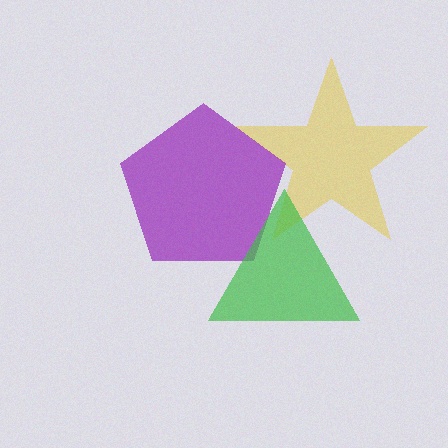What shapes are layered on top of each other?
The layered shapes are: a yellow star, a purple pentagon, a green triangle.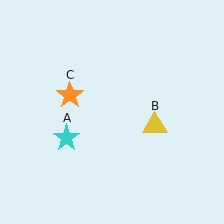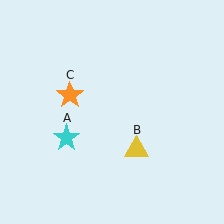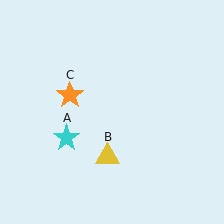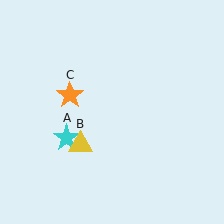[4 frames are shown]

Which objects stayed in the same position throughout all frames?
Cyan star (object A) and orange star (object C) remained stationary.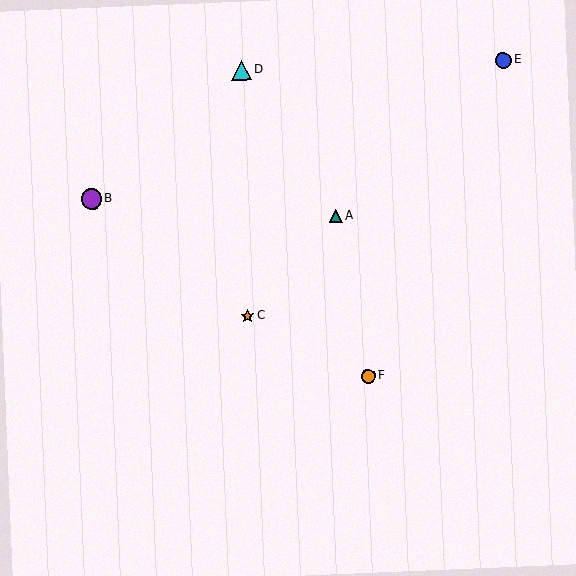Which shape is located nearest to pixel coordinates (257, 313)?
The orange star (labeled C) at (248, 316) is nearest to that location.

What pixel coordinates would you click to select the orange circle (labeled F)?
Click at (368, 376) to select the orange circle F.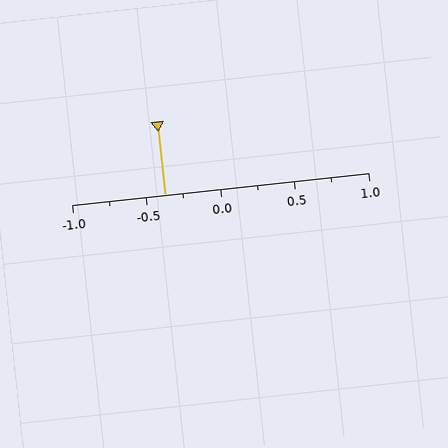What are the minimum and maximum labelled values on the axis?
The axis runs from -1.0 to 1.0.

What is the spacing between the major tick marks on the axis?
The major ticks are spaced 0.5 apart.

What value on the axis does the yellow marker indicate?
The marker indicates approximately -0.38.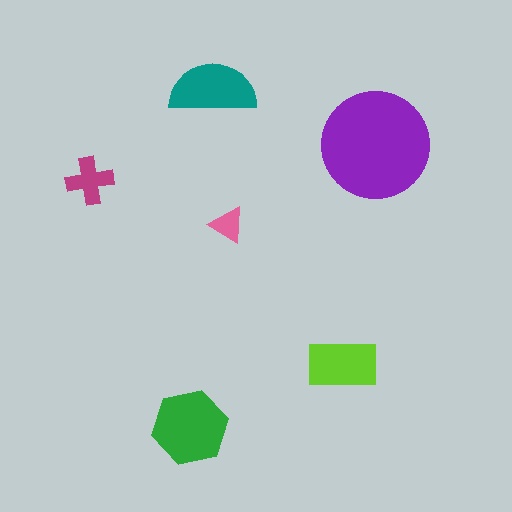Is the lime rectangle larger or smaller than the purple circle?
Smaller.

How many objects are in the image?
There are 6 objects in the image.